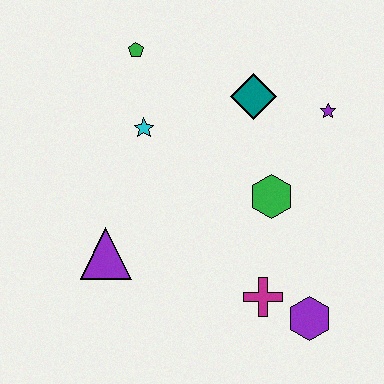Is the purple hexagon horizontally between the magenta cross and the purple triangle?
No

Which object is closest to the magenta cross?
The purple hexagon is closest to the magenta cross.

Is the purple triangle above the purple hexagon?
Yes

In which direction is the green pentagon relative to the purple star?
The green pentagon is to the left of the purple star.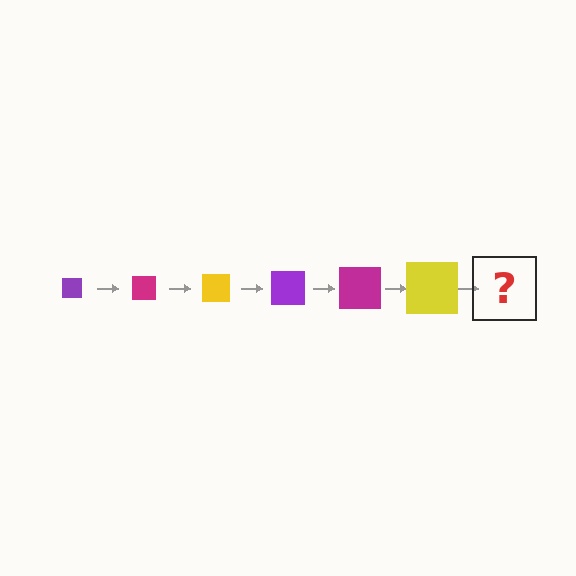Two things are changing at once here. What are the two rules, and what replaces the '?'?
The two rules are that the square grows larger each step and the color cycles through purple, magenta, and yellow. The '?' should be a purple square, larger than the previous one.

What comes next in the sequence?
The next element should be a purple square, larger than the previous one.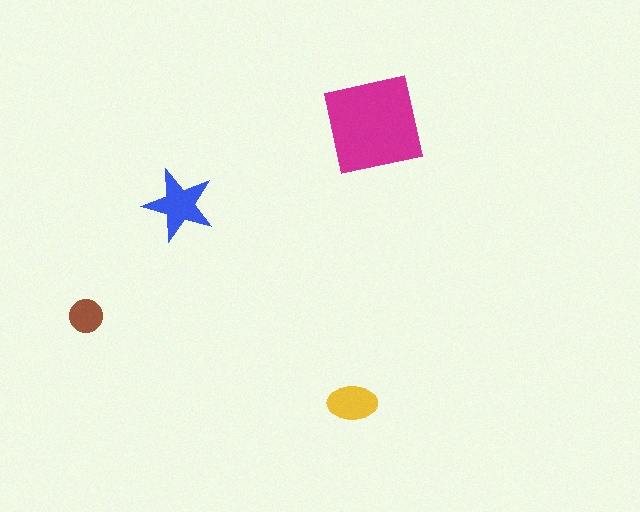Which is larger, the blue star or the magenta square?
The magenta square.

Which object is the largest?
The magenta square.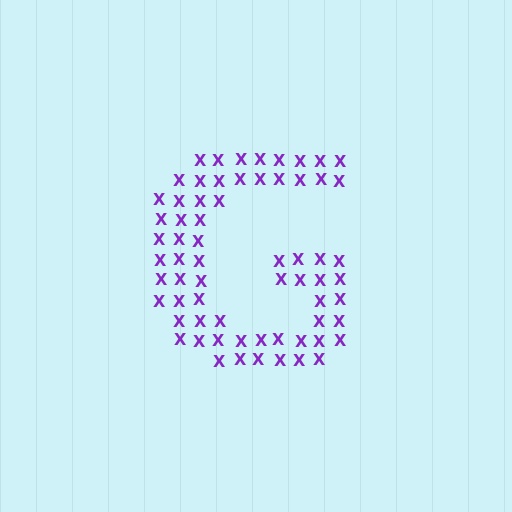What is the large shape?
The large shape is the letter G.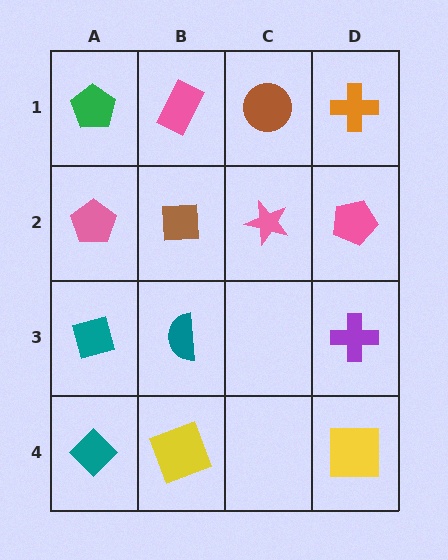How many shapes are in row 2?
4 shapes.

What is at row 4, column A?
A teal diamond.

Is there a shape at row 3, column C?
No, that cell is empty.